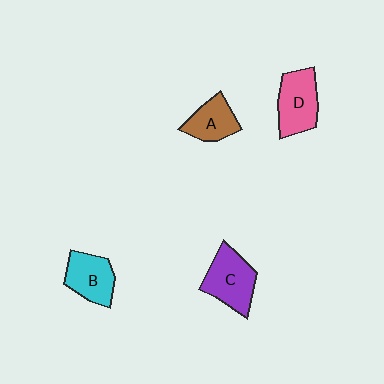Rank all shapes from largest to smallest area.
From largest to smallest: C (purple), D (pink), B (cyan), A (brown).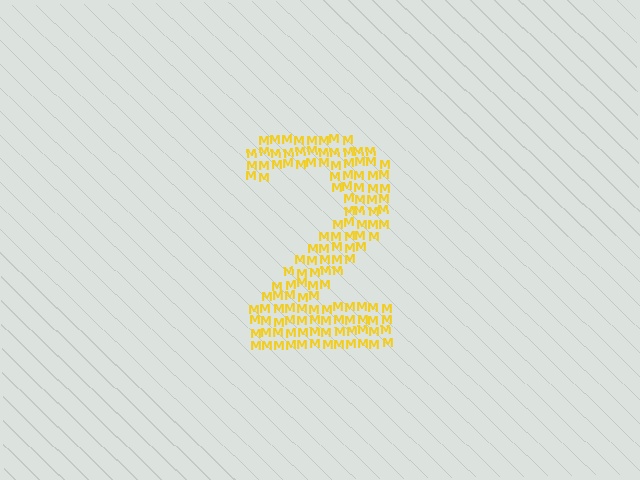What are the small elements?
The small elements are letter M's.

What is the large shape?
The large shape is the digit 2.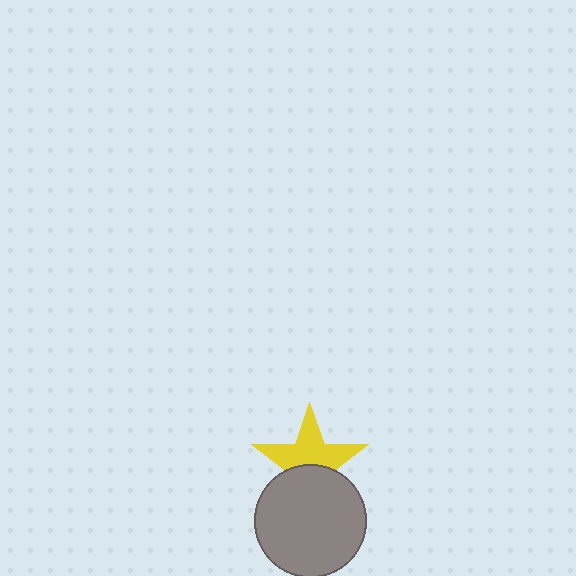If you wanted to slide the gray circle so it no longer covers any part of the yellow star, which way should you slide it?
Slide it down — that is the most direct way to separate the two shapes.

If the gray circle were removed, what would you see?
You would see the complete yellow star.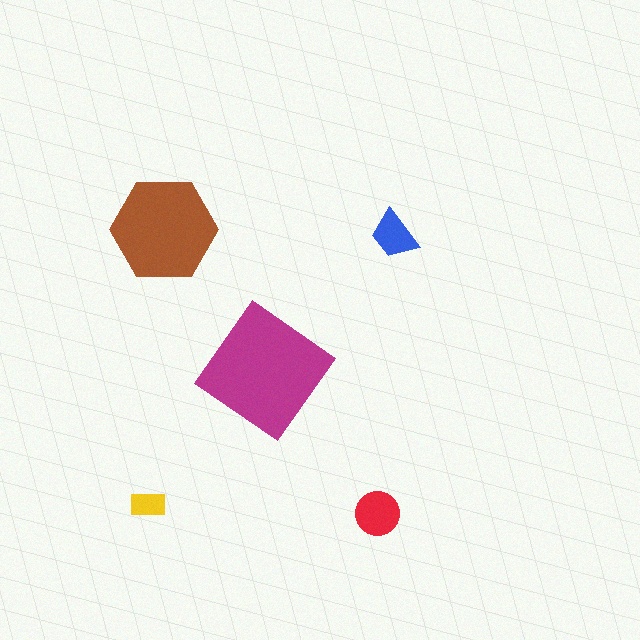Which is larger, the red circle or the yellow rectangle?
The red circle.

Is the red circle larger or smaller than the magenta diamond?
Smaller.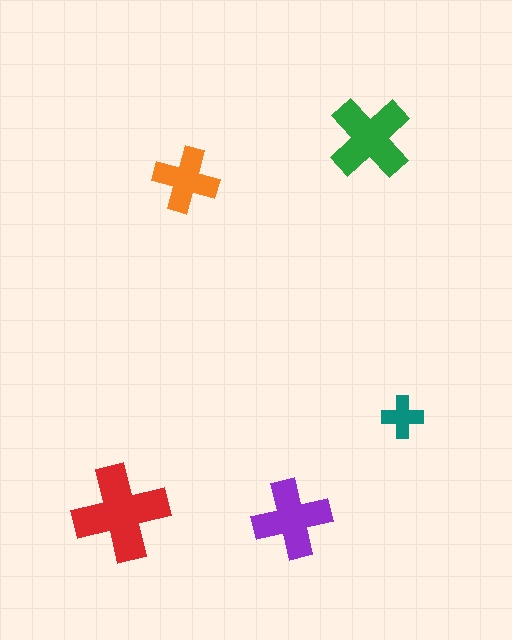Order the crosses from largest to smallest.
the red one, the green one, the purple one, the orange one, the teal one.